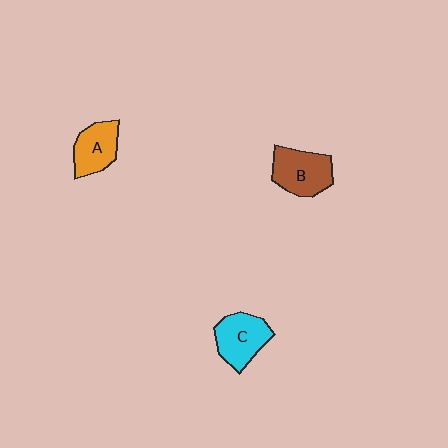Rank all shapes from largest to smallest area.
From largest to smallest: B (brown), C (cyan), A (orange).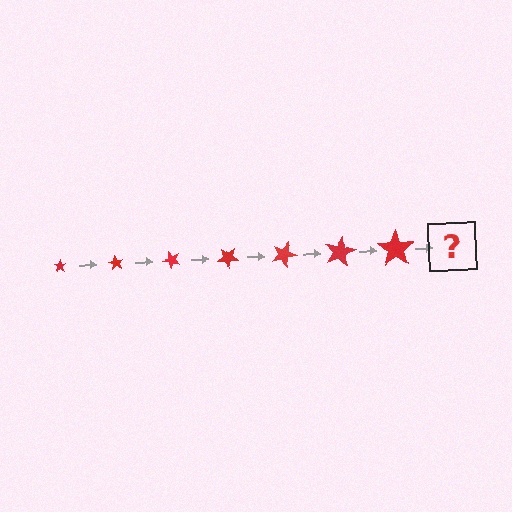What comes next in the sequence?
The next element should be a star, larger than the previous one and rotated 420 degrees from the start.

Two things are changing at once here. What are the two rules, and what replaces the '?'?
The two rules are that the star grows larger each step and it rotates 60 degrees each step. The '?' should be a star, larger than the previous one and rotated 420 degrees from the start.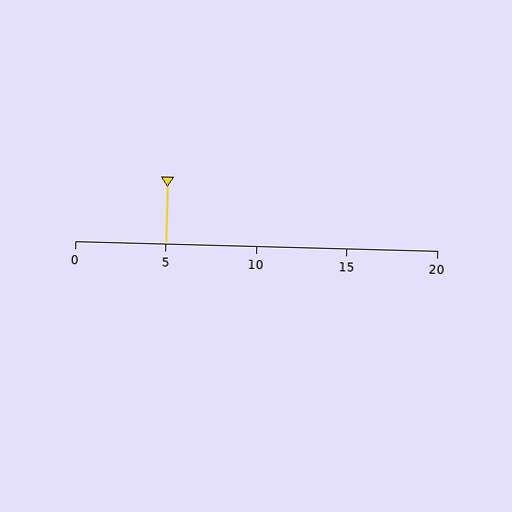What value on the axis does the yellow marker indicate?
The marker indicates approximately 5.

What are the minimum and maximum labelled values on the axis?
The axis runs from 0 to 20.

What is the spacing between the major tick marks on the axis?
The major ticks are spaced 5 apart.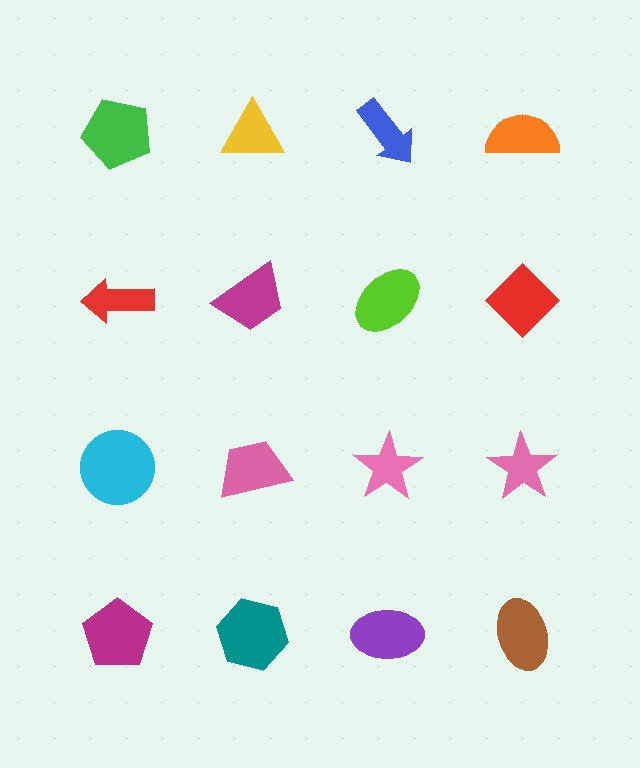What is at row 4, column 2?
A teal hexagon.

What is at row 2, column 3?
A lime ellipse.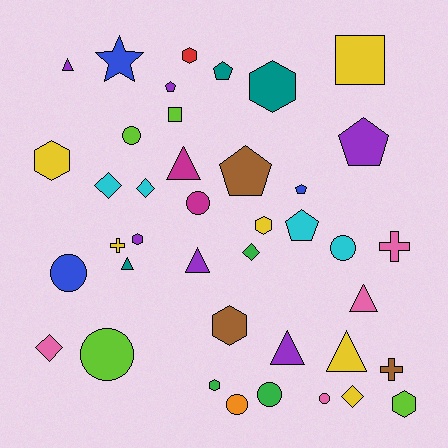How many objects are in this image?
There are 40 objects.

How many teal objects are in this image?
There are 3 teal objects.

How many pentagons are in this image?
There are 6 pentagons.